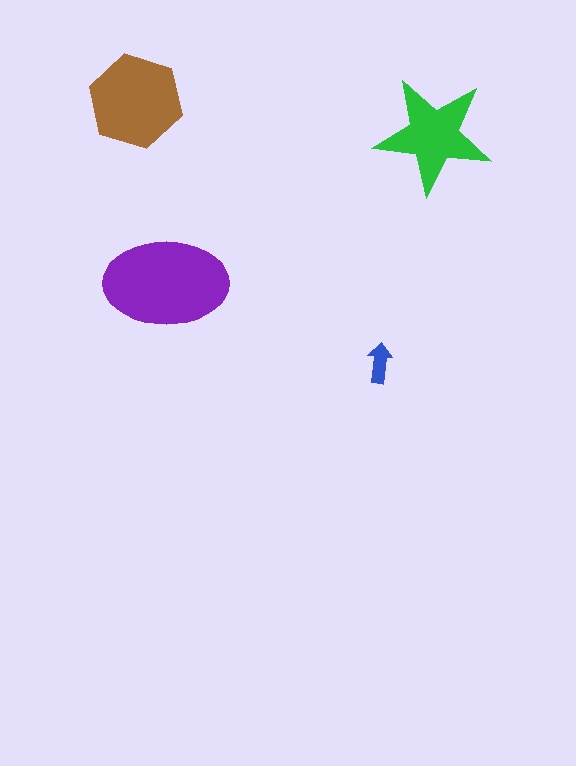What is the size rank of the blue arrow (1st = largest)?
4th.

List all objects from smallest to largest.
The blue arrow, the green star, the brown hexagon, the purple ellipse.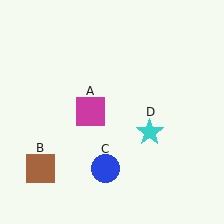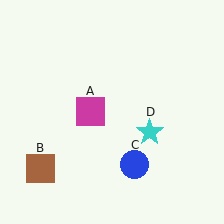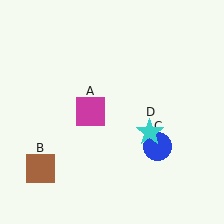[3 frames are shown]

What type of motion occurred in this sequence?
The blue circle (object C) rotated counterclockwise around the center of the scene.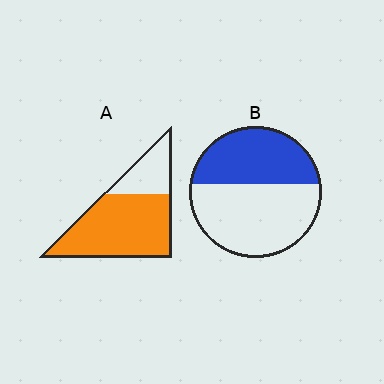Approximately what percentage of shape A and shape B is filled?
A is approximately 75% and B is approximately 40%.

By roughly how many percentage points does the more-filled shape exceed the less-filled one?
By roughly 30 percentage points (A over B).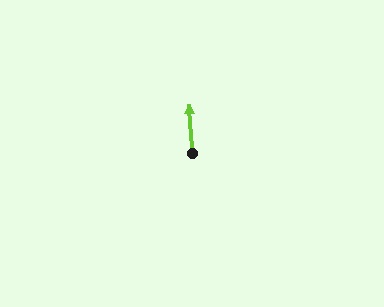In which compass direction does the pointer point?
North.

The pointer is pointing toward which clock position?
Roughly 12 o'clock.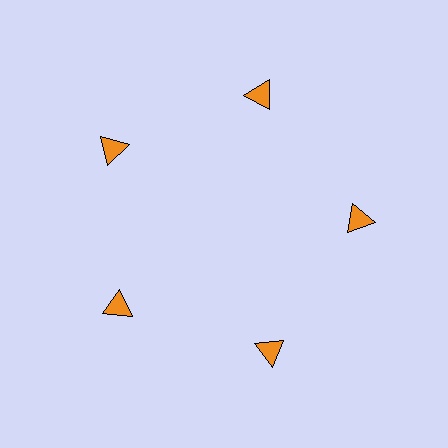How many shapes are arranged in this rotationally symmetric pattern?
There are 5 shapes, arranged in 5 groups of 1.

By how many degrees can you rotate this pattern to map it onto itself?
The pattern maps onto itself every 72 degrees of rotation.